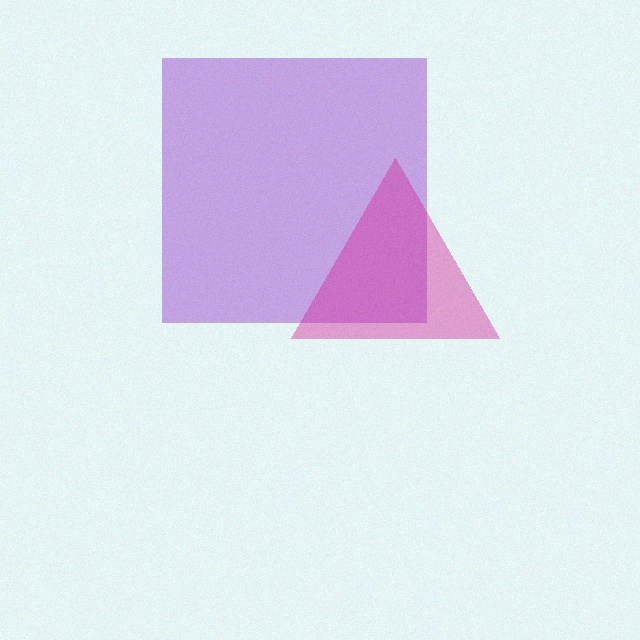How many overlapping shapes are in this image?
There are 2 overlapping shapes in the image.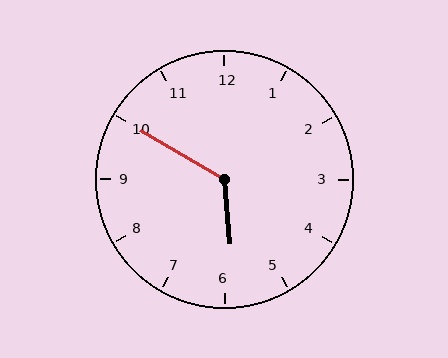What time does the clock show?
5:50.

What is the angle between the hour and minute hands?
Approximately 125 degrees.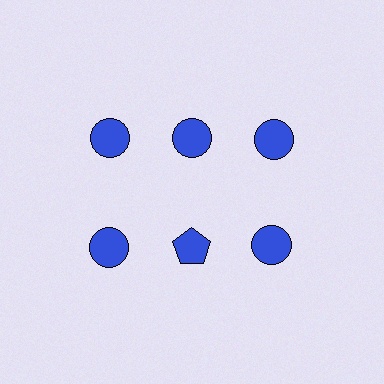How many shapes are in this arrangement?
There are 6 shapes arranged in a grid pattern.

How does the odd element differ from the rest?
It has a different shape: pentagon instead of circle.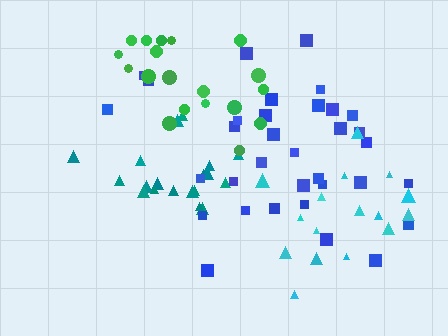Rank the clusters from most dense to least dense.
teal, cyan, blue, green.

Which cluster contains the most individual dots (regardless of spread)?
Blue (34).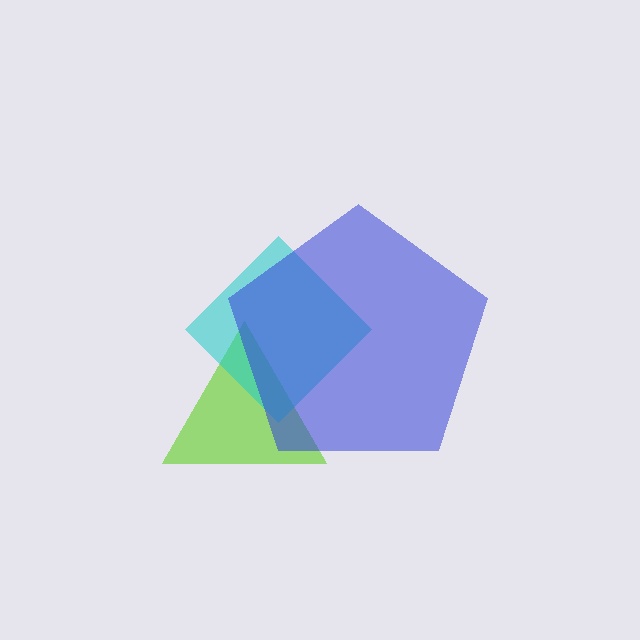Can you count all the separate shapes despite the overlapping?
Yes, there are 3 separate shapes.